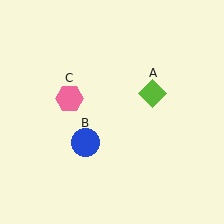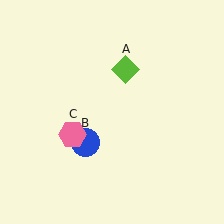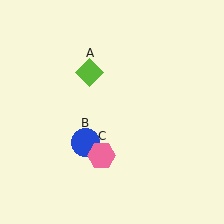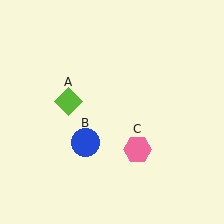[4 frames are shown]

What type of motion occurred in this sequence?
The lime diamond (object A), pink hexagon (object C) rotated counterclockwise around the center of the scene.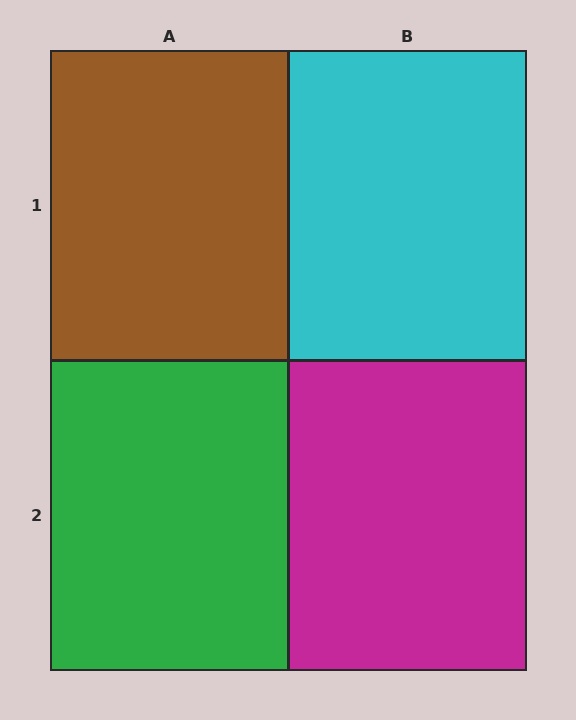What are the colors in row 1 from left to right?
Brown, cyan.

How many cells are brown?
1 cell is brown.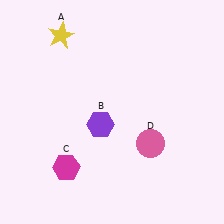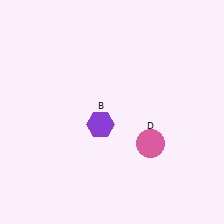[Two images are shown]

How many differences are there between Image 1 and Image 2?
There are 2 differences between the two images.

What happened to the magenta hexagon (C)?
The magenta hexagon (C) was removed in Image 2. It was in the bottom-left area of Image 1.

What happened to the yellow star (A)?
The yellow star (A) was removed in Image 2. It was in the top-left area of Image 1.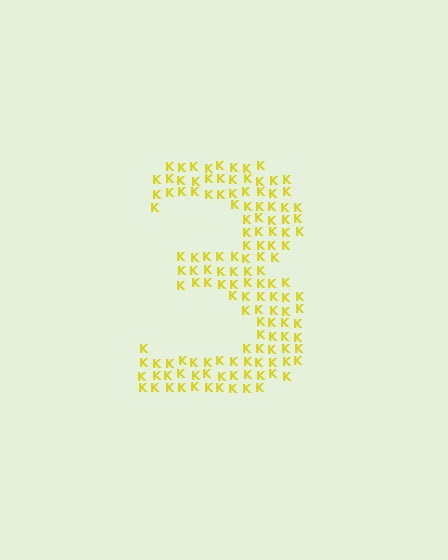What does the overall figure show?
The overall figure shows the digit 3.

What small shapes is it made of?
It is made of small letter K's.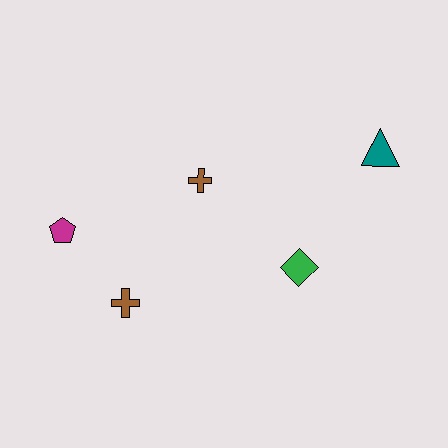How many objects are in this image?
There are 5 objects.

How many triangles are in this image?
There is 1 triangle.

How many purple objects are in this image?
There are no purple objects.